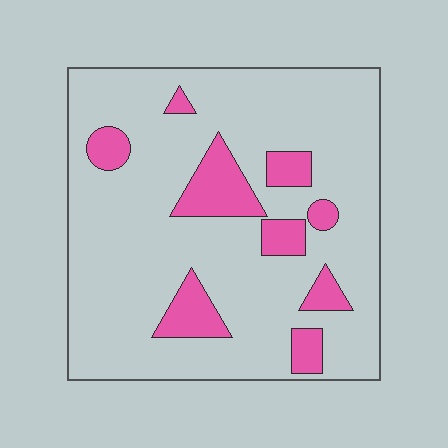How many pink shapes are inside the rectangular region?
9.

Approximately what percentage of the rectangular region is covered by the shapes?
Approximately 15%.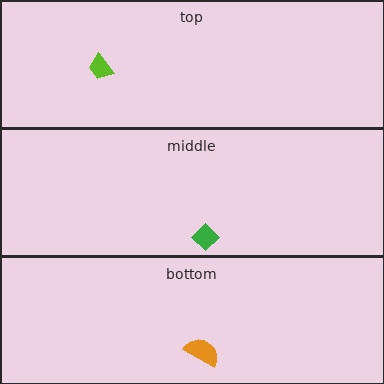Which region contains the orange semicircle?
The bottom region.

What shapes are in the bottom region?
The orange semicircle.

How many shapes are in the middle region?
1.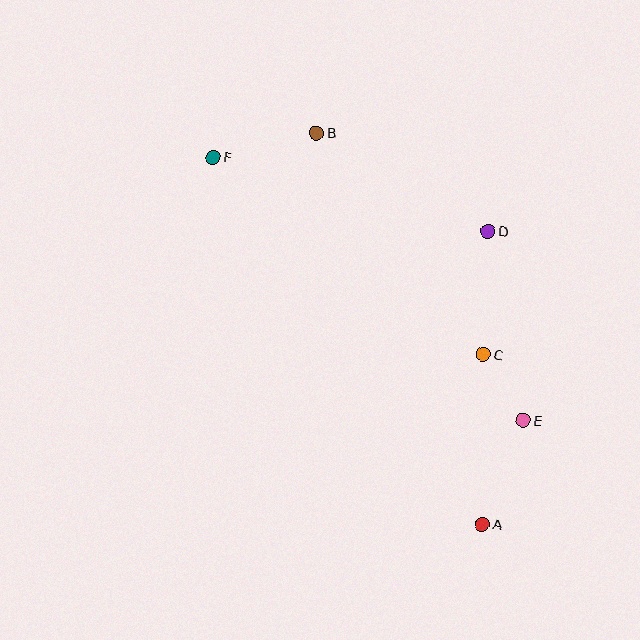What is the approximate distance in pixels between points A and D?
The distance between A and D is approximately 294 pixels.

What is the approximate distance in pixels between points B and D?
The distance between B and D is approximately 198 pixels.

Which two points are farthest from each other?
Points A and F are farthest from each other.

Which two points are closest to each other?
Points C and E are closest to each other.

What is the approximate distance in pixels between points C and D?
The distance between C and D is approximately 124 pixels.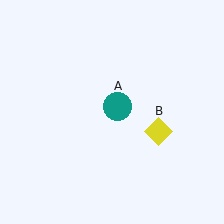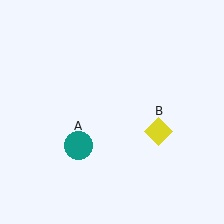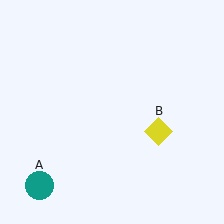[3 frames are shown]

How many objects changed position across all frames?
1 object changed position: teal circle (object A).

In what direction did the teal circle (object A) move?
The teal circle (object A) moved down and to the left.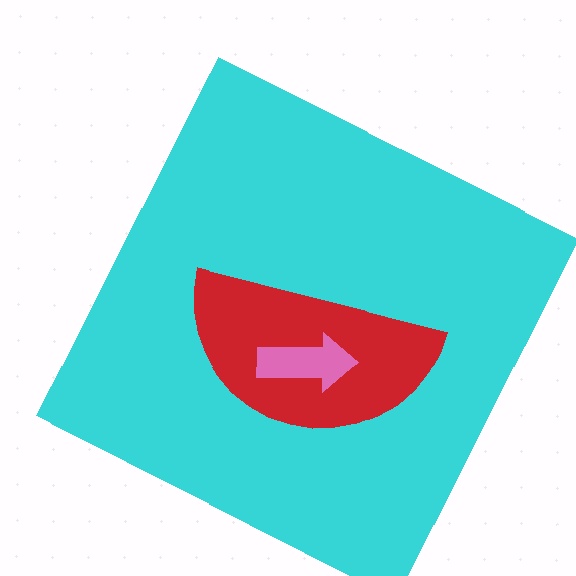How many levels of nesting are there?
3.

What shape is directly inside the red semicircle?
The pink arrow.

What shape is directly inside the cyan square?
The red semicircle.